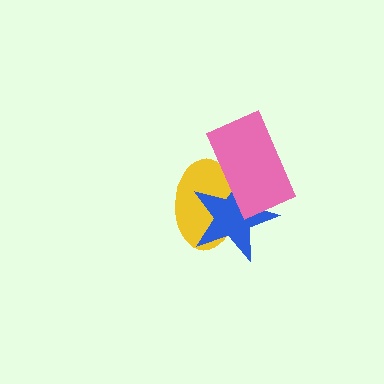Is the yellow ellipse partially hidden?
Yes, it is partially covered by another shape.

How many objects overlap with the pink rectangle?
2 objects overlap with the pink rectangle.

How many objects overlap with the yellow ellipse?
2 objects overlap with the yellow ellipse.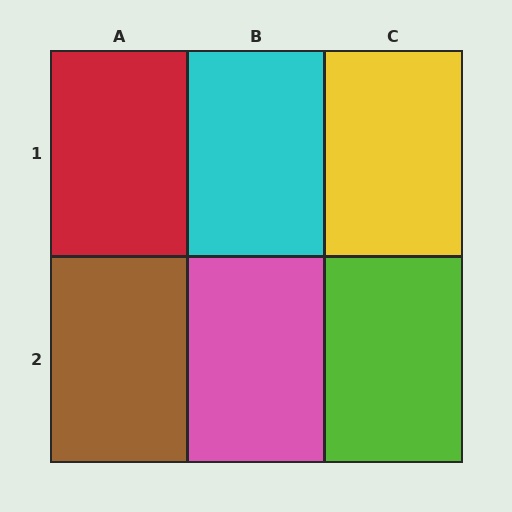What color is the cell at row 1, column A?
Red.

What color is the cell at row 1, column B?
Cyan.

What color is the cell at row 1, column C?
Yellow.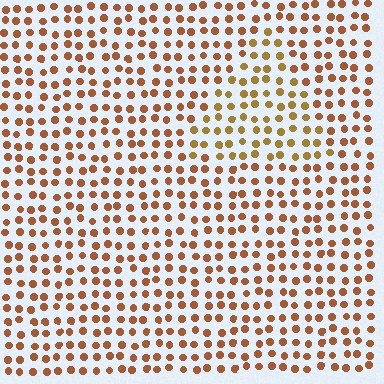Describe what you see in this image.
The image is filled with small brown elements in a uniform arrangement. A triangle-shaped region is visible where the elements are tinted to a slightly different hue, forming a subtle color boundary.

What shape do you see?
I see a triangle.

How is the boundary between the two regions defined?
The boundary is defined purely by a slight shift in hue (about 22 degrees). Spacing, size, and orientation are identical on both sides.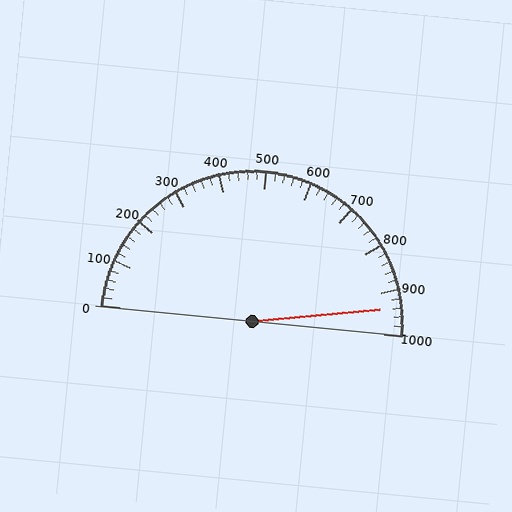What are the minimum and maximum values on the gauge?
The gauge ranges from 0 to 1000.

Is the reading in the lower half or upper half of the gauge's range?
The reading is in the upper half of the range (0 to 1000).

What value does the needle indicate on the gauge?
The needle indicates approximately 940.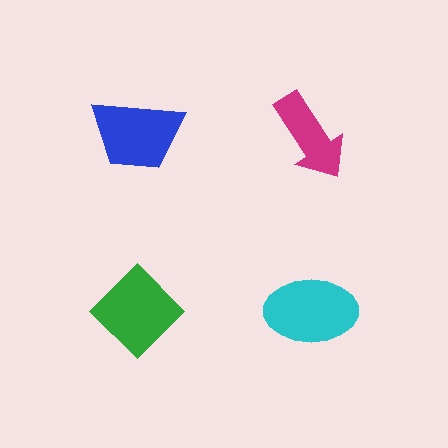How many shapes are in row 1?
2 shapes.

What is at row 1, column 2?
A magenta arrow.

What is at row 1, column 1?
A blue trapezoid.